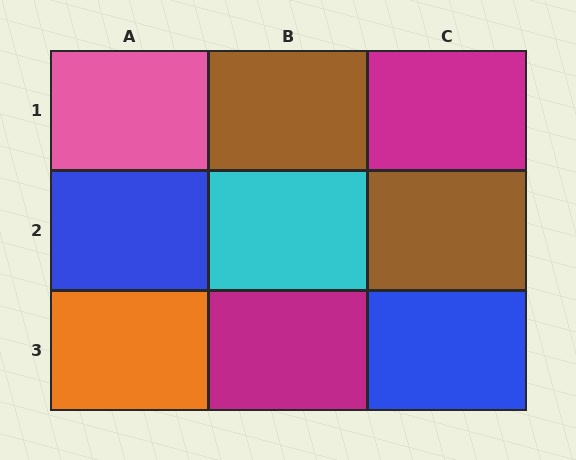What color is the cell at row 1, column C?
Magenta.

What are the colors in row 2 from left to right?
Blue, cyan, brown.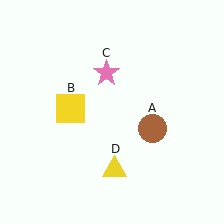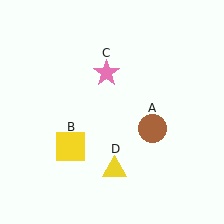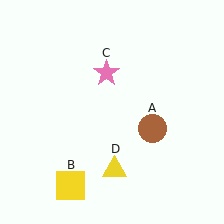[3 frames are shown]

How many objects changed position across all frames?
1 object changed position: yellow square (object B).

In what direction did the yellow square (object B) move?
The yellow square (object B) moved down.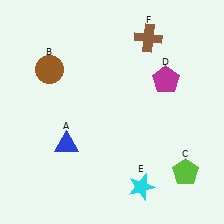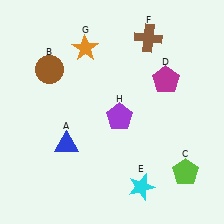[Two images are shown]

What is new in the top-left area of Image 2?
An orange star (G) was added in the top-left area of Image 2.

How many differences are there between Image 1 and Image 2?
There are 2 differences between the two images.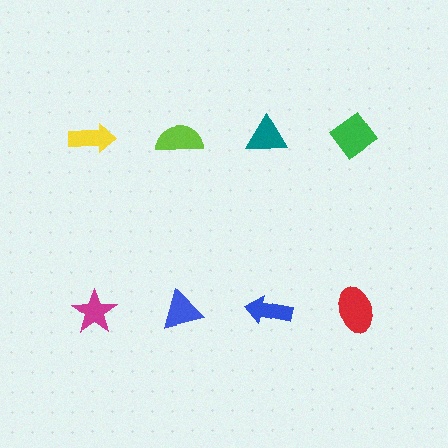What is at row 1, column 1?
A yellow arrow.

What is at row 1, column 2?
A lime semicircle.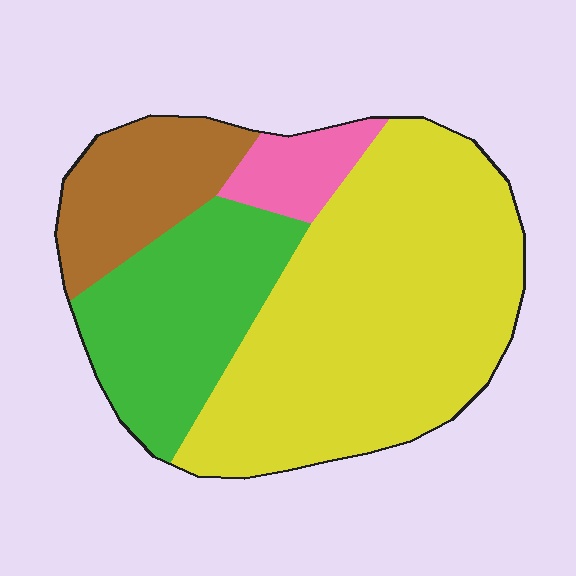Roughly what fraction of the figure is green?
Green covers roughly 25% of the figure.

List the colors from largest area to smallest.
From largest to smallest: yellow, green, brown, pink.